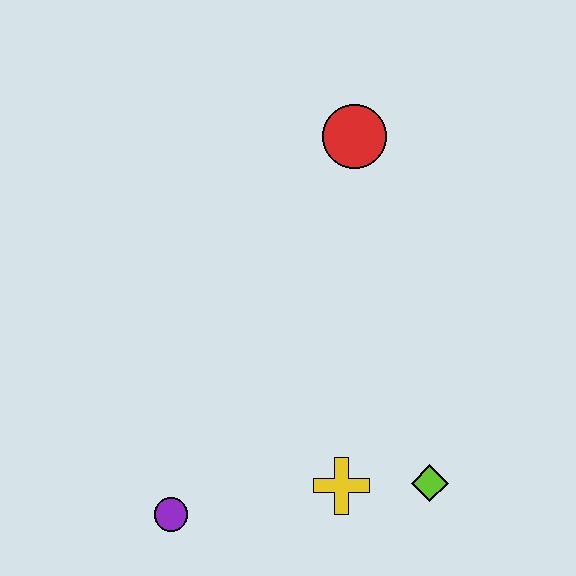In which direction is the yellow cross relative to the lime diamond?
The yellow cross is to the left of the lime diamond.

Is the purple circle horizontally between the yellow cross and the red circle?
No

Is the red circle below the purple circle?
No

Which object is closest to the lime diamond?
The yellow cross is closest to the lime diamond.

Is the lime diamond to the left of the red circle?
No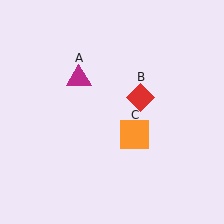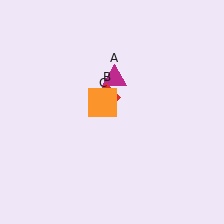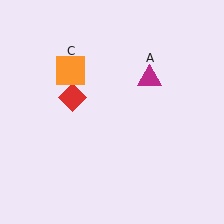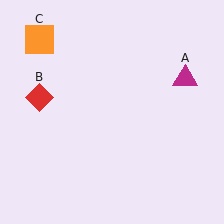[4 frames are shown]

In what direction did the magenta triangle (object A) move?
The magenta triangle (object A) moved right.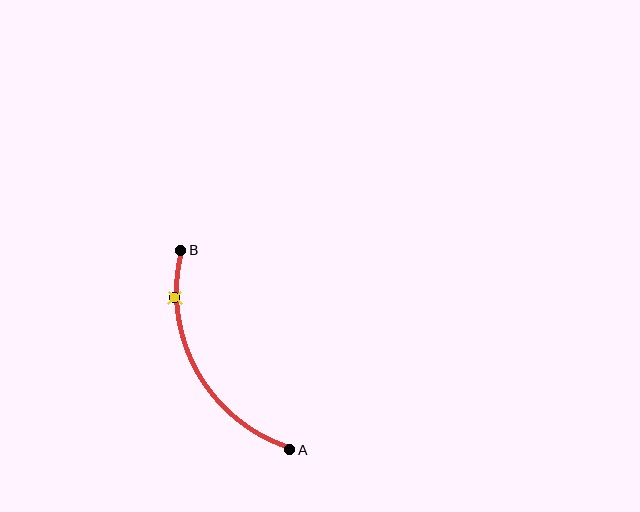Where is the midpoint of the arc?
The arc midpoint is the point on the curve farthest from the straight line joining A and B. It sits to the left of that line.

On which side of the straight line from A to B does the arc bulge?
The arc bulges to the left of the straight line connecting A and B.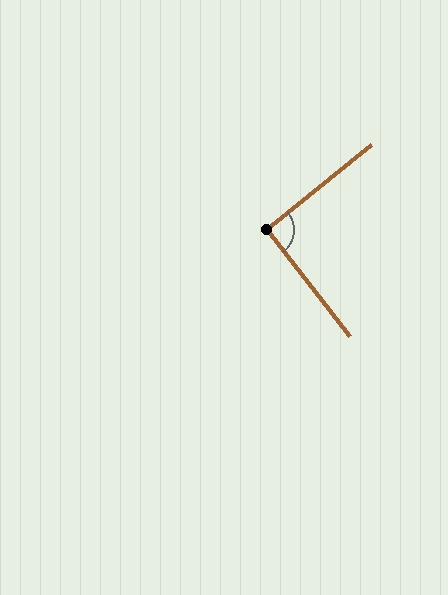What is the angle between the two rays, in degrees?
Approximately 91 degrees.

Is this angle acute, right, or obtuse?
It is approximately a right angle.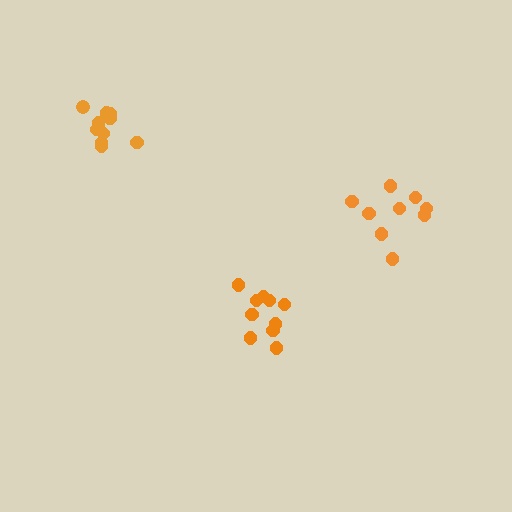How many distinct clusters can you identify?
There are 3 distinct clusters.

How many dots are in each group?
Group 1: 9 dots, Group 2: 10 dots, Group 3: 11 dots (30 total).